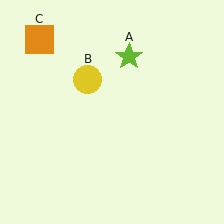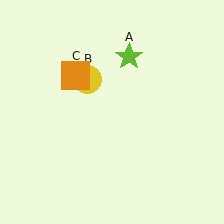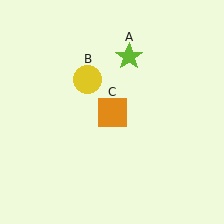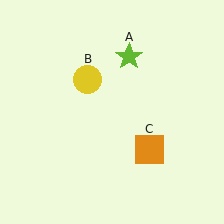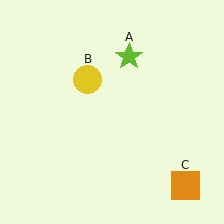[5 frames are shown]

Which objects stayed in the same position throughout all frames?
Lime star (object A) and yellow circle (object B) remained stationary.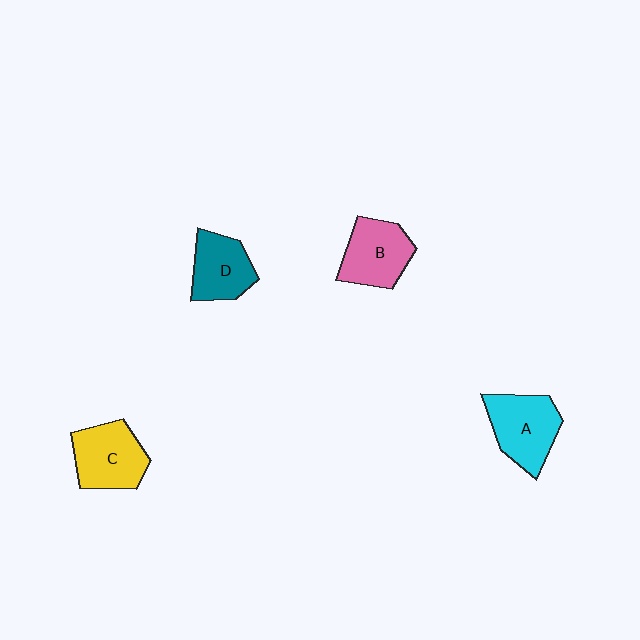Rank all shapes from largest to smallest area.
From largest to smallest: A (cyan), C (yellow), B (pink), D (teal).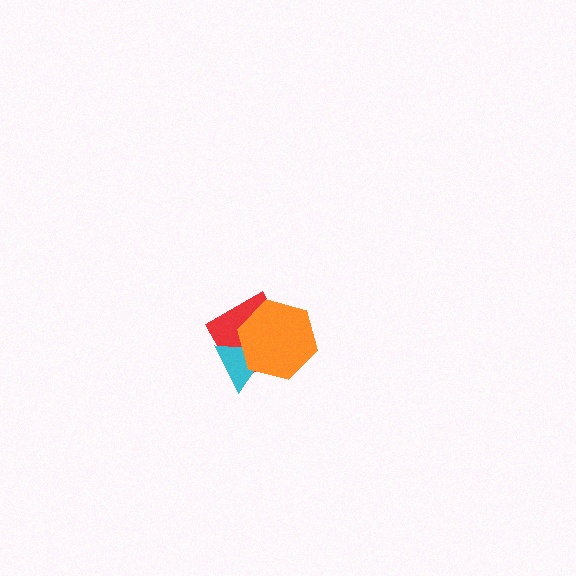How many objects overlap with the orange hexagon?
2 objects overlap with the orange hexagon.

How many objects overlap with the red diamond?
2 objects overlap with the red diamond.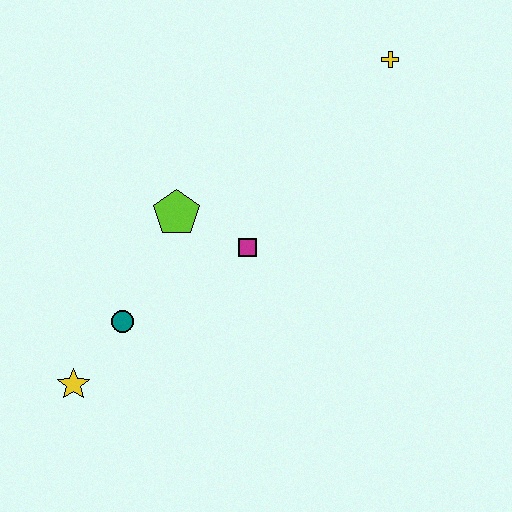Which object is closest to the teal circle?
The yellow star is closest to the teal circle.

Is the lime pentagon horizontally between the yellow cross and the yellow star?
Yes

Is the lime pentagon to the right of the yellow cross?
No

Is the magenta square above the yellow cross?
No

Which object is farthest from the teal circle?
The yellow cross is farthest from the teal circle.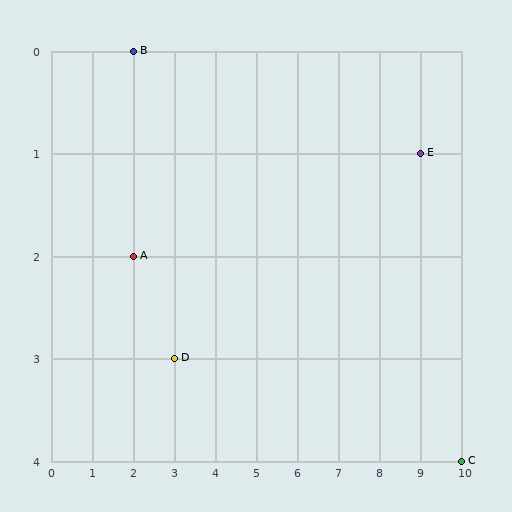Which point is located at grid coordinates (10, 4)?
Point C is at (10, 4).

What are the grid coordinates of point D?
Point D is at grid coordinates (3, 3).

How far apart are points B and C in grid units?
Points B and C are 8 columns and 4 rows apart (about 8.9 grid units diagonally).